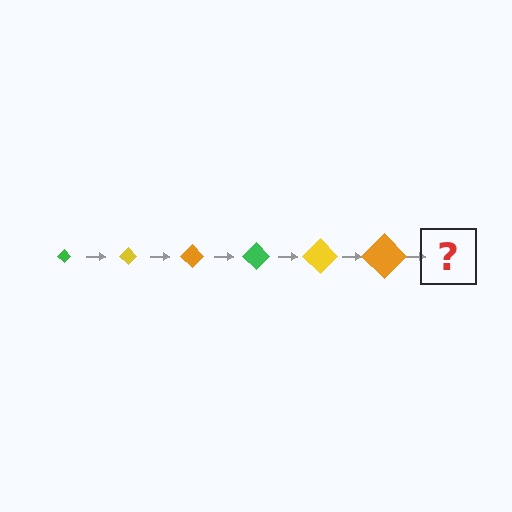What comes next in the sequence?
The next element should be a green diamond, larger than the previous one.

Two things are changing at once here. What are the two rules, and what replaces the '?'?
The two rules are that the diamond grows larger each step and the color cycles through green, yellow, and orange. The '?' should be a green diamond, larger than the previous one.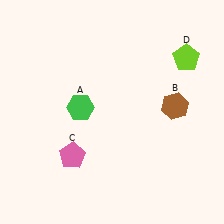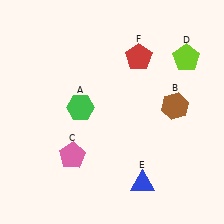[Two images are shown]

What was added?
A blue triangle (E), a red pentagon (F) were added in Image 2.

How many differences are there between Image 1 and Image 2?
There are 2 differences between the two images.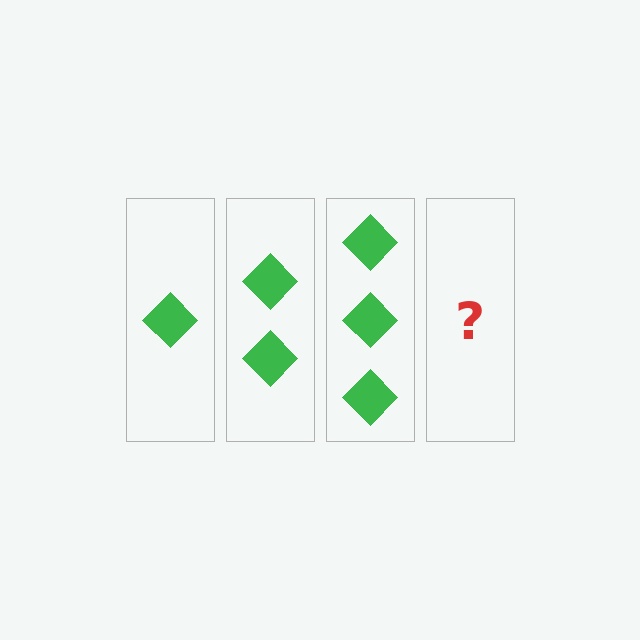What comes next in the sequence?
The next element should be 4 diamonds.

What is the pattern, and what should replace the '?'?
The pattern is that each step adds one more diamond. The '?' should be 4 diamonds.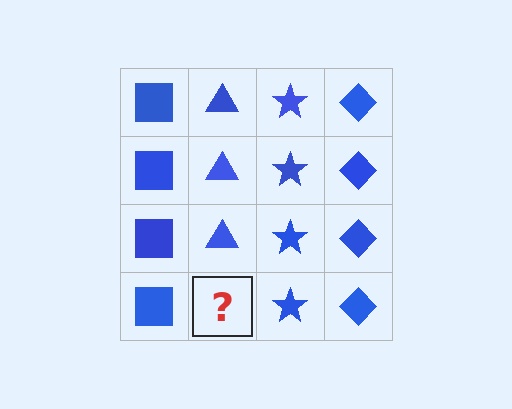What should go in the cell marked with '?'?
The missing cell should contain a blue triangle.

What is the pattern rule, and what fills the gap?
The rule is that each column has a consistent shape. The gap should be filled with a blue triangle.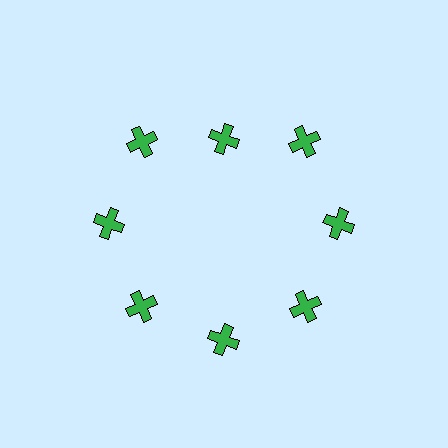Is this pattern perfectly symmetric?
No. The 8 green crosses are arranged in a ring, but one element near the 12 o'clock position is pulled inward toward the center, breaking the 8-fold rotational symmetry.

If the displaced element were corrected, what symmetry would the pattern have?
It would have 8-fold rotational symmetry — the pattern would map onto itself every 45 degrees.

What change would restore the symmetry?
The symmetry would be restored by moving it outward, back onto the ring so that all 8 crosses sit at equal angles and equal distance from the center.